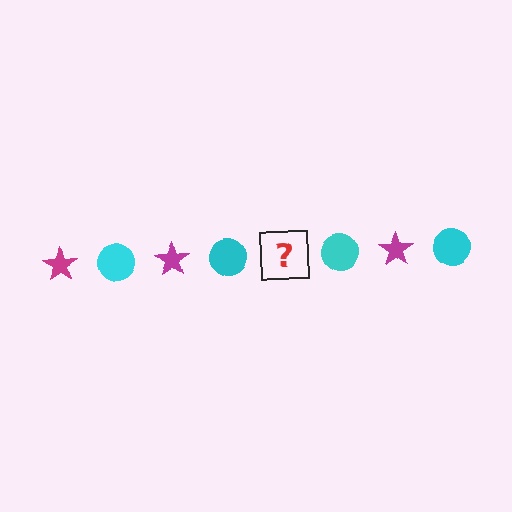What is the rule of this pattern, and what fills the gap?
The rule is that the pattern alternates between magenta star and cyan circle. The gap should be filled with a magenta star.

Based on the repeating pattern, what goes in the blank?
The blank should be a magenta star.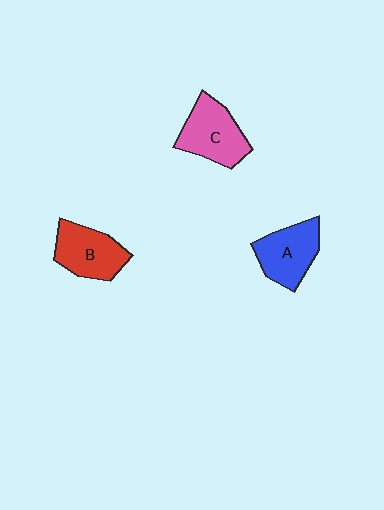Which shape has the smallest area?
Shape A (blue).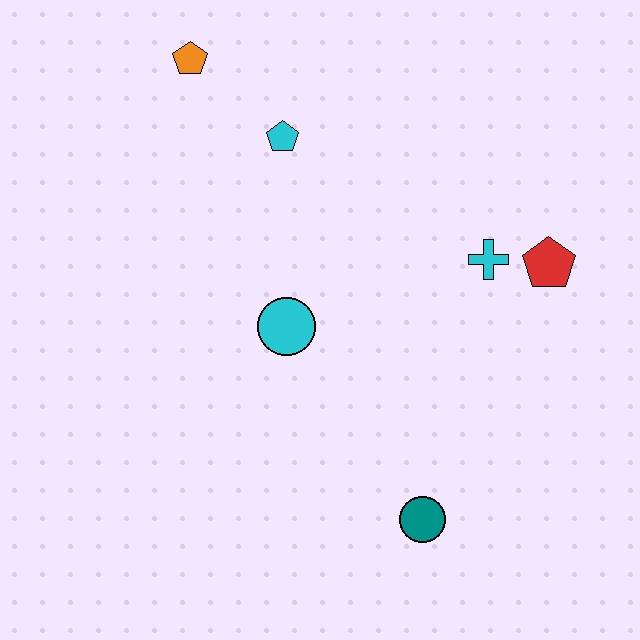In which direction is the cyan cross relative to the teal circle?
The cyan cross is above the teal circle.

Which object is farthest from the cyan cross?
The orange pentagon is farthest from the cyan cross.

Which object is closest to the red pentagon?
The cyan cross is closest to the red pentagon.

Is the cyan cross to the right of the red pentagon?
No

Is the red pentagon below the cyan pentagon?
Yes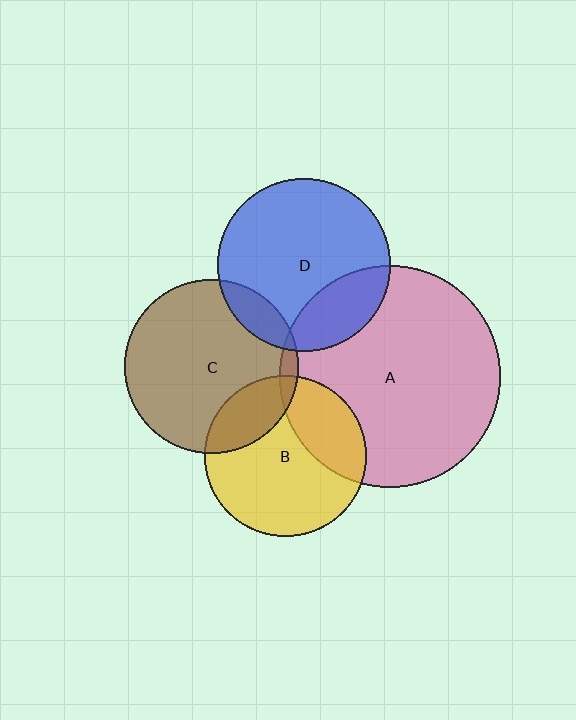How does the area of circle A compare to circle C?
Approximately 1.6 times.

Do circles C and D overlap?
Yes.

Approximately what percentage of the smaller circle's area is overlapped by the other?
Approximately 10%.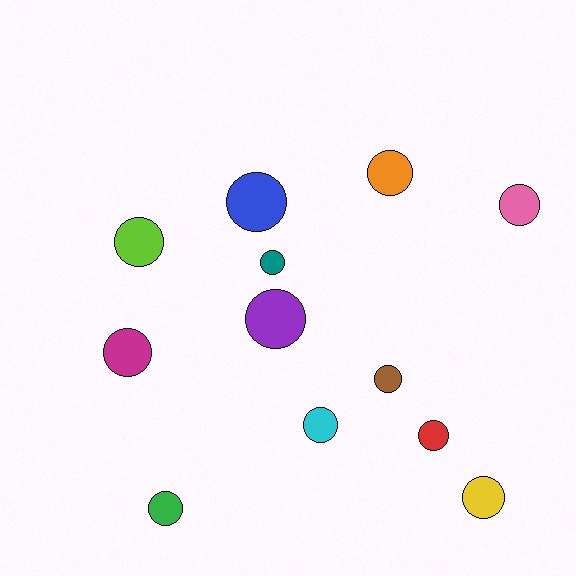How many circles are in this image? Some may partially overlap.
There are 12 circles.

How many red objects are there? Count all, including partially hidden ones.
There is 1 red object.